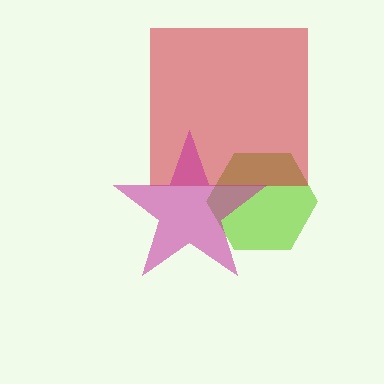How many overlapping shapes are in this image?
There are 3 overlapping shapes in the image.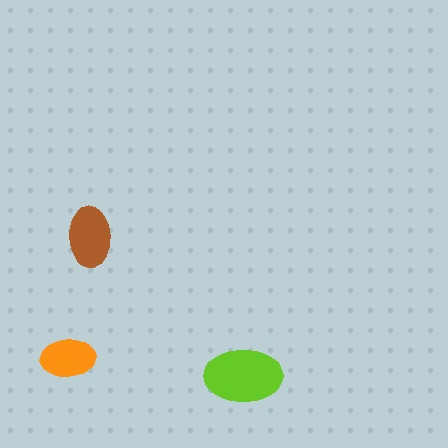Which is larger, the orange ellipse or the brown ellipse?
The brown one.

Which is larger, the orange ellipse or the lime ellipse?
The lime one.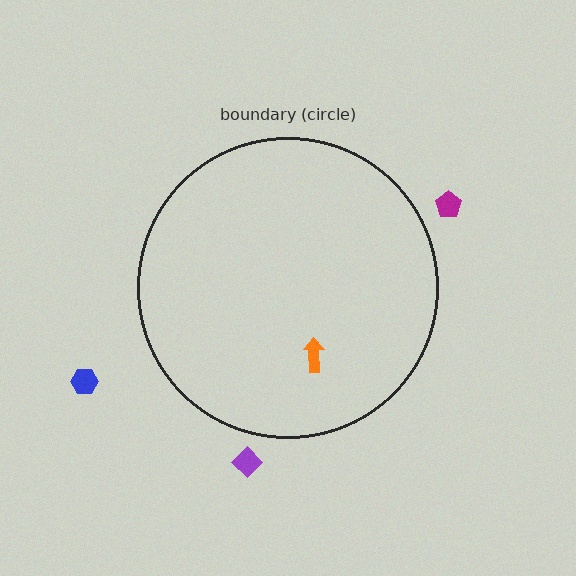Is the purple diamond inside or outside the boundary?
Outside.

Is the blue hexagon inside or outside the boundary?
Outside.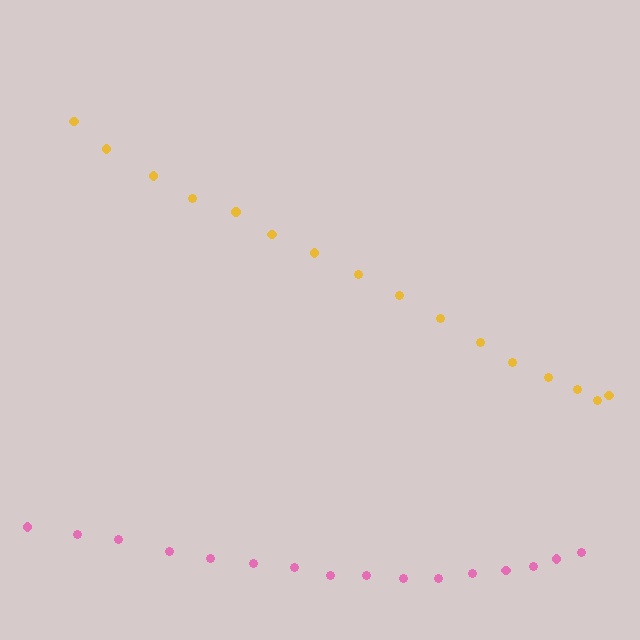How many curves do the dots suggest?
There are 2 distinct paths.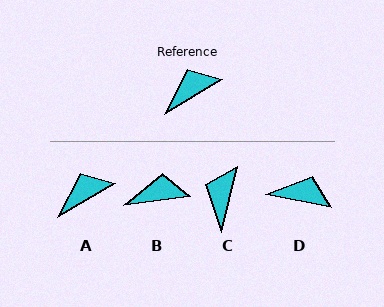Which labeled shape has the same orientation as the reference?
A.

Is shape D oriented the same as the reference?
No, it is off by about 42 degrees.